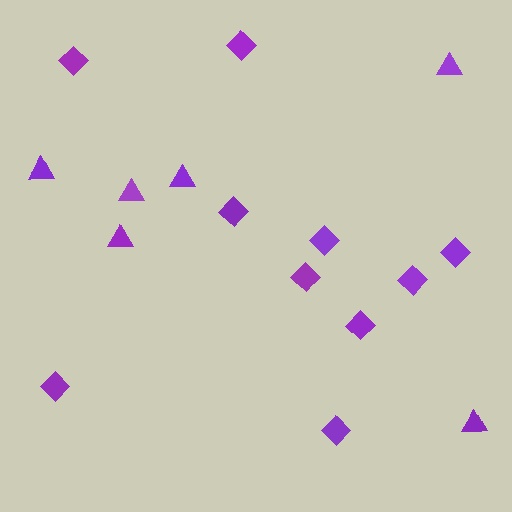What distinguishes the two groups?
There are 2 groups: one group of diamonds (10) and one group of triangles (6).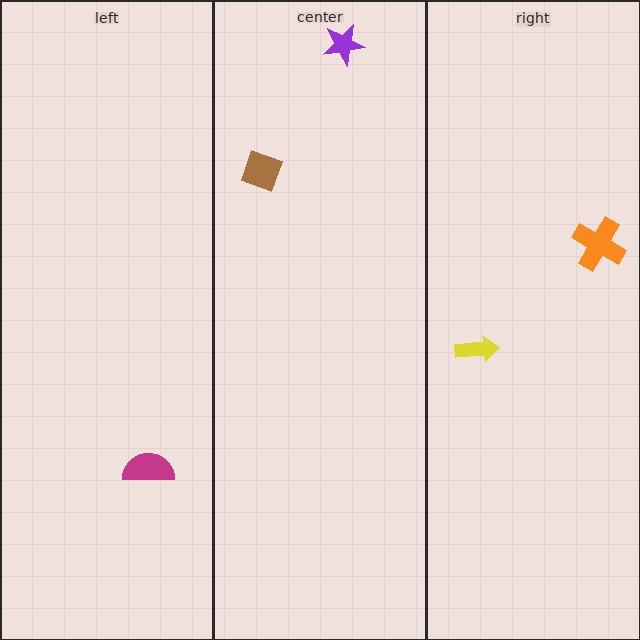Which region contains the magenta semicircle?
The left region.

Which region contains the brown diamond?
The center region.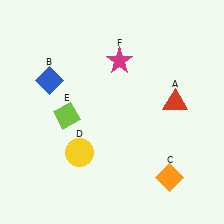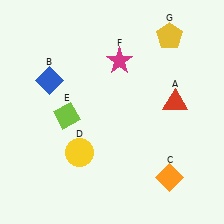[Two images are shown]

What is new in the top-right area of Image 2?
A yellow pentagon (G) was added in the top-right area of Image 2.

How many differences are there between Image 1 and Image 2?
There is 1 difference between the two images.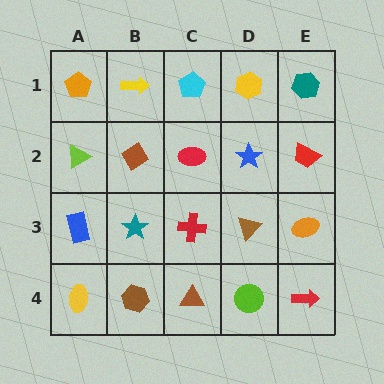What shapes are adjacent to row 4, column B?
A teal star (row 3, column B), a yellow ellipse (row 4, column A), a brown triangle (row 4, column C).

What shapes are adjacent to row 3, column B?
A brown diamond (row 2, column B), a brown hexagon (row 4, column B), a blue rectangle (row 3, column A), a red cross (row 3, column C).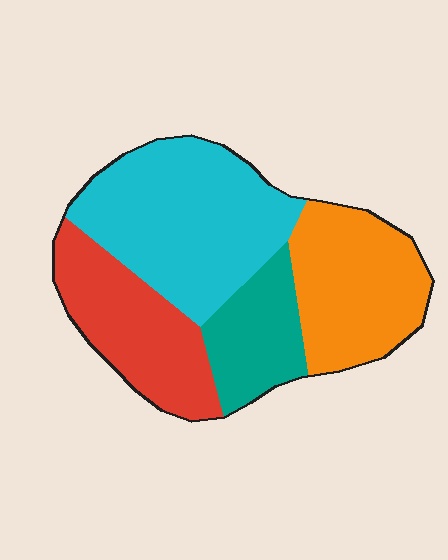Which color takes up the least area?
Teal, at roughly 15%.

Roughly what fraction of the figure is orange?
Orange covers around 25% of the figure.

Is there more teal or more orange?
Orange.